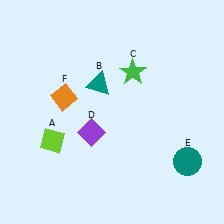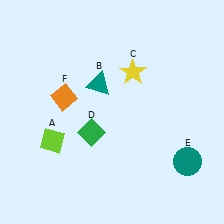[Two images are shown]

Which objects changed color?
C changed from green to yellow. D changed from purple to green.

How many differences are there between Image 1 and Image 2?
There are 2 differences between the two images.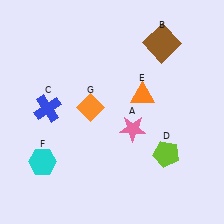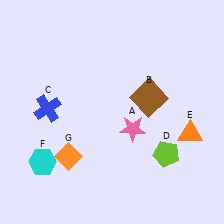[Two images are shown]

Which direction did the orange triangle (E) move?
The orange triangle (E) moved right.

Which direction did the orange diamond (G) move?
The orange diamond (G) moved down.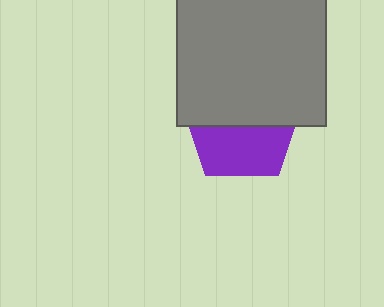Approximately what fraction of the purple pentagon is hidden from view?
Roughly 54% of the purple pentagon is hidden behind the gray rectangle.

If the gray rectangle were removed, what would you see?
You would see the complete purple pentagon.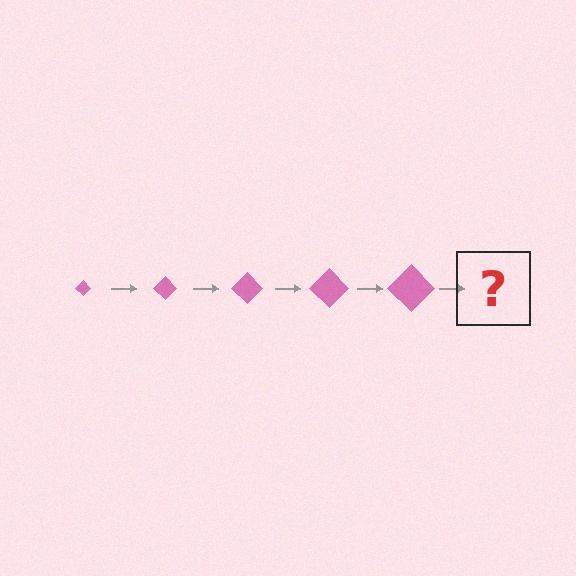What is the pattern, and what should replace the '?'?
The pattern is that the diamond gets progressively larger each step. The '?' should be a pink diamond, larger than the previous one.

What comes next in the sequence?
The next element should be a pink diamond, larger than the previous one.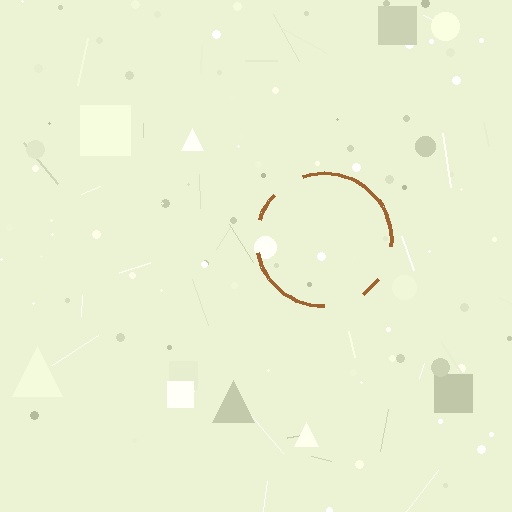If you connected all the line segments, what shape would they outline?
They would outline a circle.